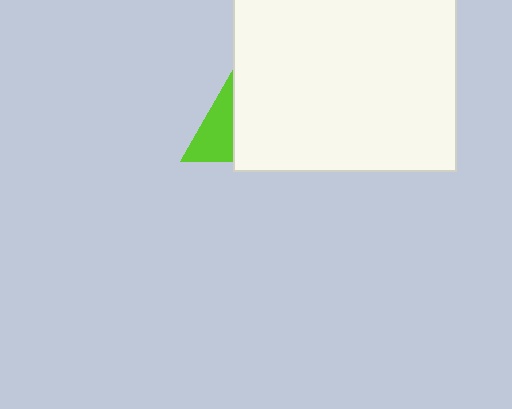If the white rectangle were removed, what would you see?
You would see the complete lime triangle.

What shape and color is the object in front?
The object in front is a white rectangle.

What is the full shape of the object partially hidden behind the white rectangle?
The partially hidden object is a lime triangle.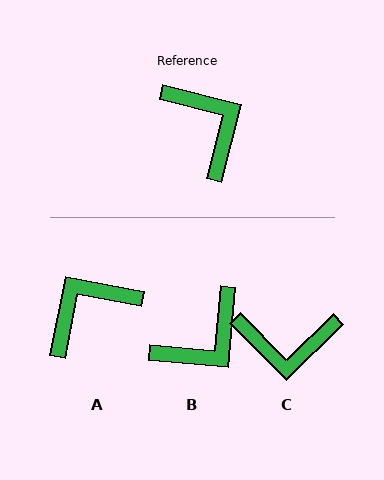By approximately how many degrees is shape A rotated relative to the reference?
Approximately 93 degrees counter-clockwise.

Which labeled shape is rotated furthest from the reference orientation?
C, about 121 degrees away.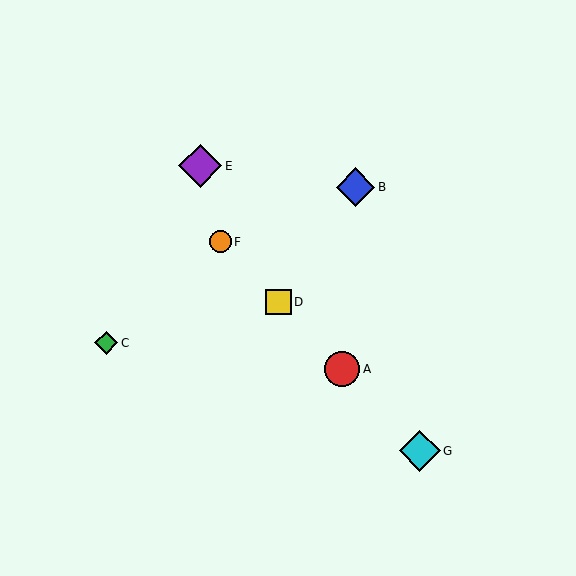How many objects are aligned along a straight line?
4 objects (A, D, F, G) are aligned along a straight line.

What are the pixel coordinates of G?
Object G is at (420, 451).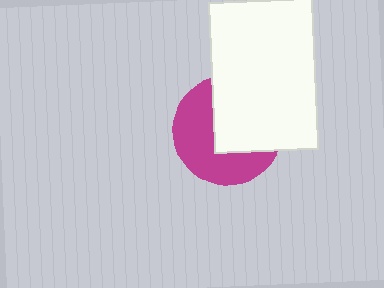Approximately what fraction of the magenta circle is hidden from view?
Roughly 50% of the magenta circle is hidden behind the white rectangle.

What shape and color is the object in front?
The object in front is a white rectangle.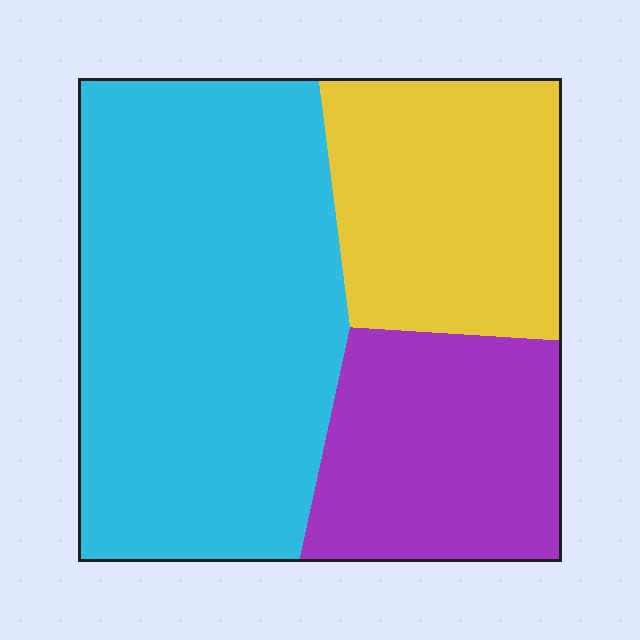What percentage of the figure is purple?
Purple covers around 25% of the figure.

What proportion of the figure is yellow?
Yellow takes up about one quarter (1/4) of the figure.